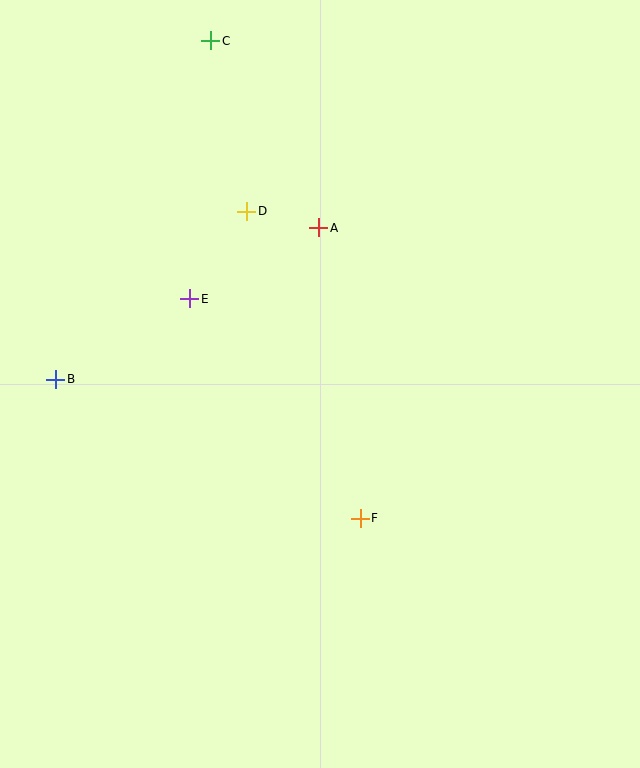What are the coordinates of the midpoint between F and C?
The midpoint between F and C is at (285, 279).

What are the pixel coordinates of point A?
Point A is at (319, 228).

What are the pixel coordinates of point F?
Point F is at (360, 518).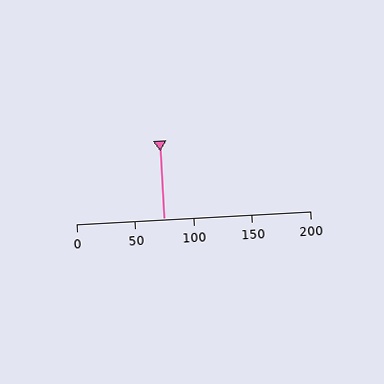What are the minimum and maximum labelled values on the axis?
The axis runs from 0 to 200.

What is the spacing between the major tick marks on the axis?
The major ticks are spaced 50 apart.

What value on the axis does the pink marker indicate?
The marker indicates approximately 75.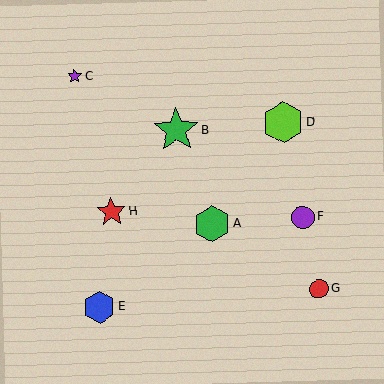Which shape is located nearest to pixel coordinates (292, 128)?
The lime hexagon (labeled D) at (283, 122) is nearest to that location.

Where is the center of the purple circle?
The center of the purple circle is at (303, 217).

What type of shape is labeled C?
Shape C is a purple star.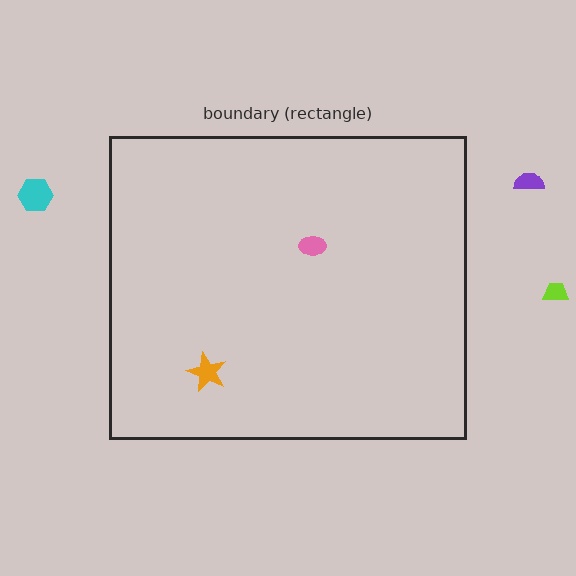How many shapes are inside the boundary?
2 inside, 3 outside.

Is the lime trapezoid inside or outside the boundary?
Outside.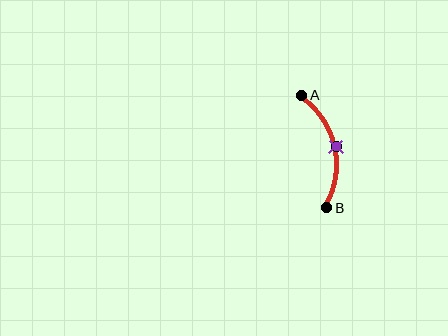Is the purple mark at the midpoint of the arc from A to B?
Yes. The purple mark lies on the arc at equal arc-length from both A and B — it is the arc midpoint.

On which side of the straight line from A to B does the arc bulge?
The arc bulges to the right of the straight line connecting A and B.